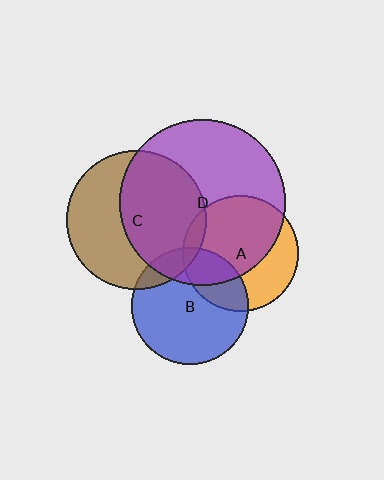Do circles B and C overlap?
Yes.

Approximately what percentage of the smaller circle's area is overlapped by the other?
Approximately 15%.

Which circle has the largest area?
Circle D (purple).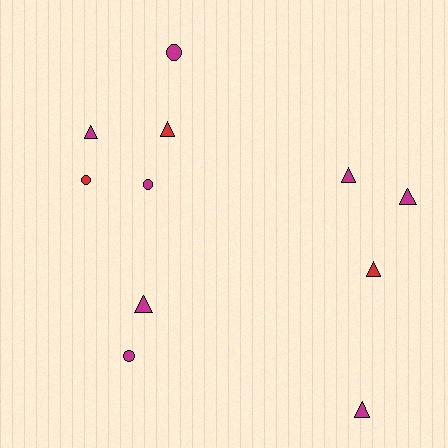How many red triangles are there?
There are 2 red triangles.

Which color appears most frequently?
Magenta, with 8 objects.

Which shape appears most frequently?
Triangle, with 7 objects.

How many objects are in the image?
There are 11 objects.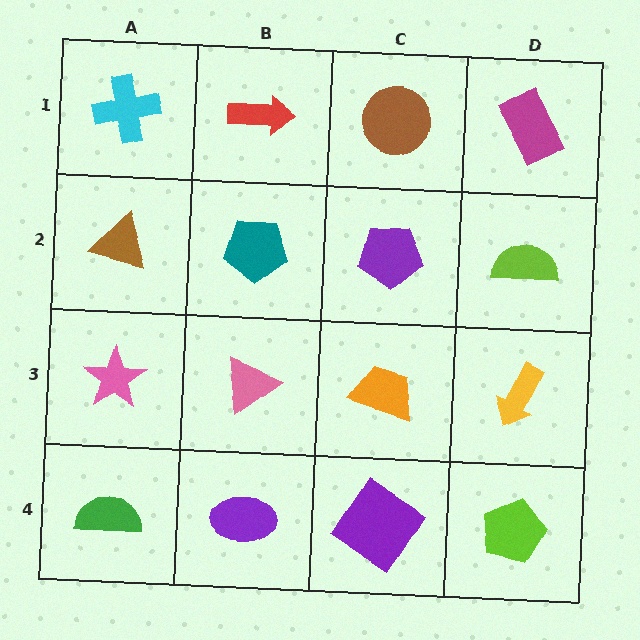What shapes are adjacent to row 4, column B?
A pink triangle (row 3, column B), a green semicircle (row 4, column A), a purple diamond (row 4, column C).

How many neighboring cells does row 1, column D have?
2.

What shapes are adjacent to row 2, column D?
A magenta rectangle (row 1, column D), a yellow arrow (row 3, column D), a purple pentagon (row 2, column C).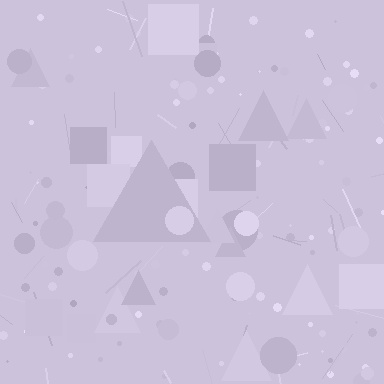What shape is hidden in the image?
A triangle is hidden in the image.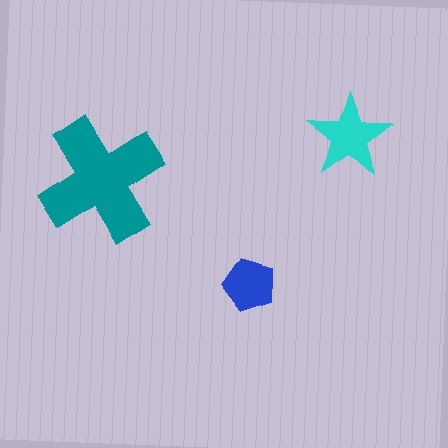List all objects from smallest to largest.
The blue pentagon, the cyan star, the teal cross.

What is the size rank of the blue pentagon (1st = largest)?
3rd.